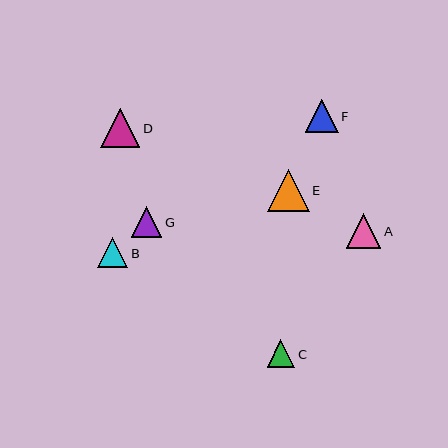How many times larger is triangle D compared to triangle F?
Triangle D is approximately 1.2 times the size of triangle F.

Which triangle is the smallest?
Triangle C is the smallest with a size of approximately 27 pixels.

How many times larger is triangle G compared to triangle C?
Triangle G is approximately 1.1 times the size of triangle C.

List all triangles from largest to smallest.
From largest to smallest: E, D, A, F, G, B, C.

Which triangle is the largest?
Triangle E is the largest with a size of approximately 42 pixels.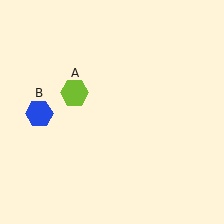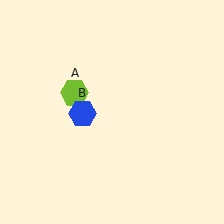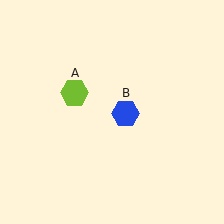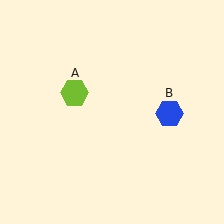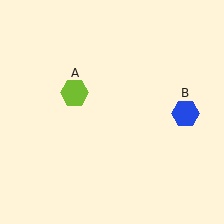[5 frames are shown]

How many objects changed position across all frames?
1 object changed position: blue hexagon (object B).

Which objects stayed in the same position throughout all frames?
Lime hexagon (object A) remained stationary.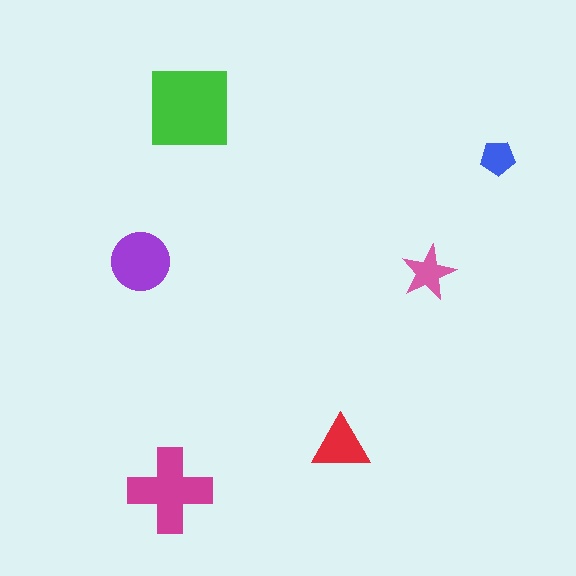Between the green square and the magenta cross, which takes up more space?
The green square.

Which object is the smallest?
The blue pentagon.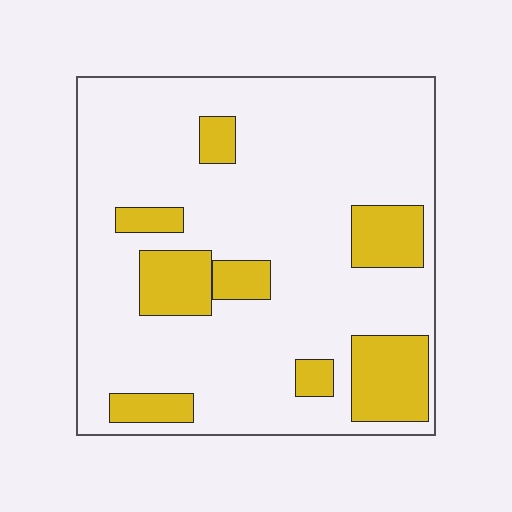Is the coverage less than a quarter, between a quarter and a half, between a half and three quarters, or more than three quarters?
Less than a quarter.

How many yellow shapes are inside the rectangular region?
8.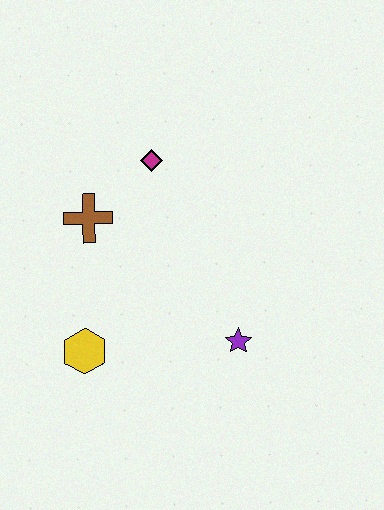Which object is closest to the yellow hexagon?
The brown cross is closest to the yellow hexagon.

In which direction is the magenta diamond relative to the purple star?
The magenta diamond is above the purple star.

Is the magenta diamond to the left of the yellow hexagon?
No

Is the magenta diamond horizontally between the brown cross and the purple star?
Yes